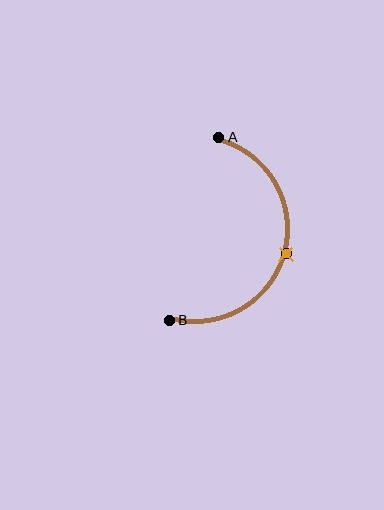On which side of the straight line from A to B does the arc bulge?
The arc bulges to the right of the straight line connecting A and B.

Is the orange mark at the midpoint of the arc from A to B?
Yes. The orange mark lies on the arc at equal arc-length from both A and B — it is the arc midpoint.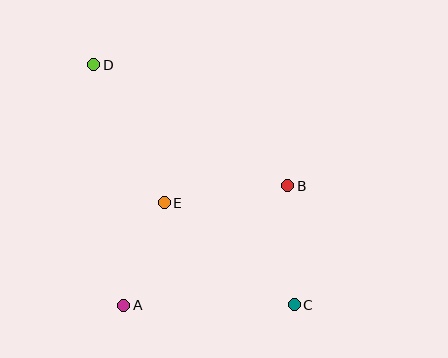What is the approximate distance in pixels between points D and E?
The distance between D and E is approximately 155 pixels.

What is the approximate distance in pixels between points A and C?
The distance between A and C is approximately 170 pixels.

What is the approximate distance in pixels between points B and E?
The distance between B and E is approximately 125 pixels.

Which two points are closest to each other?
Points A and E are closest to each other.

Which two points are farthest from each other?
Points C and D are farthest from each other.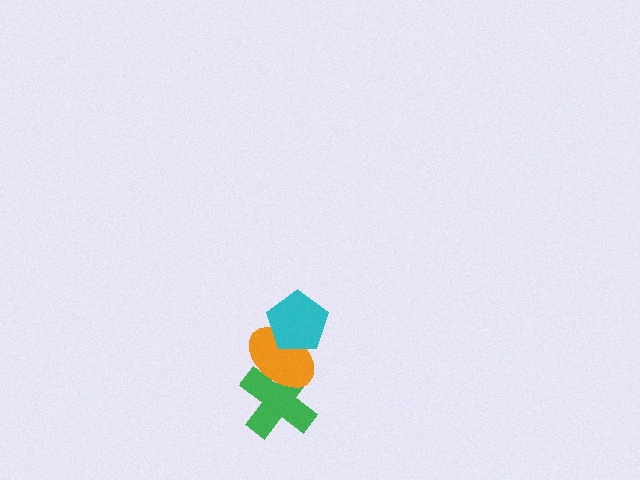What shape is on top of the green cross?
The orange ellipse is on top of the green cross.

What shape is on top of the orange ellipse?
The cyan pentagon is on top of the orange ellipse.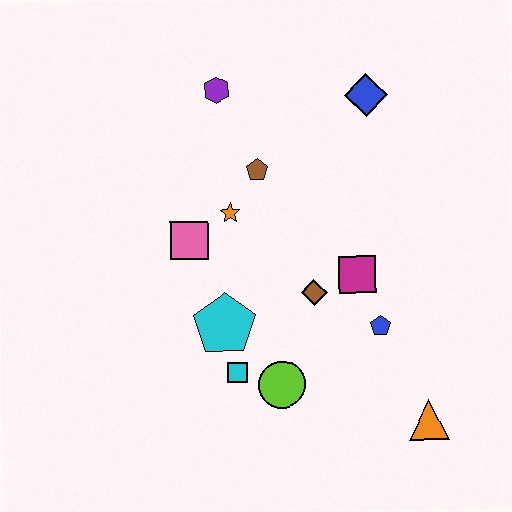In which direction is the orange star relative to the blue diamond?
The orange star is to the left of the blue diamond.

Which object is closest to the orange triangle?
The blue pentagon is closest to the orange triangle.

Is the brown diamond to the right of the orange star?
Yes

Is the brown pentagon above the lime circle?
Yes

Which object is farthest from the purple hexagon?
The orange triangle is farthest from the purple hexagon.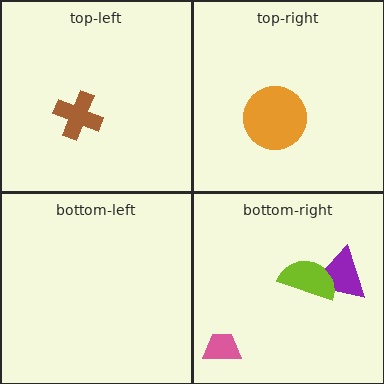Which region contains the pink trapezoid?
The bottom-right region.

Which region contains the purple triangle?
The bottom-right region.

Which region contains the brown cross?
The top-left region.